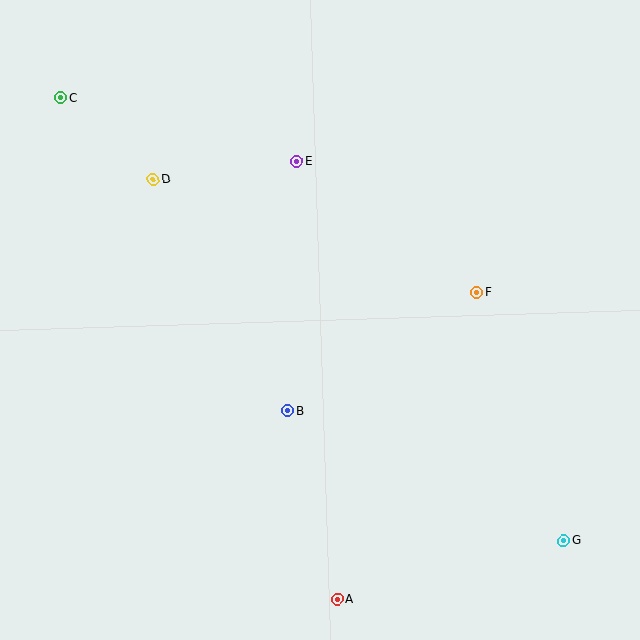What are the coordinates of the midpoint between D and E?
The midpoint between D and E is at (225, 170).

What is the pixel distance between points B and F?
The distance between B and F is 223 pixels.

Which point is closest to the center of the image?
Point B at (288, 411) is closest to the center.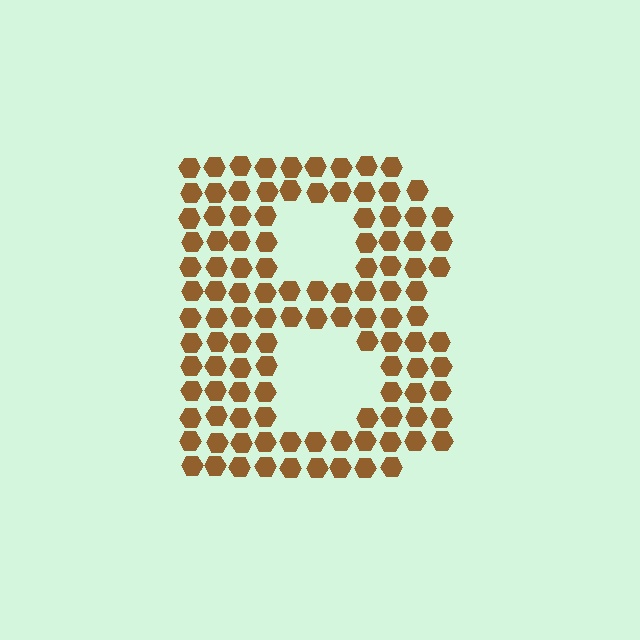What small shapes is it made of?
It is made of small hexagons.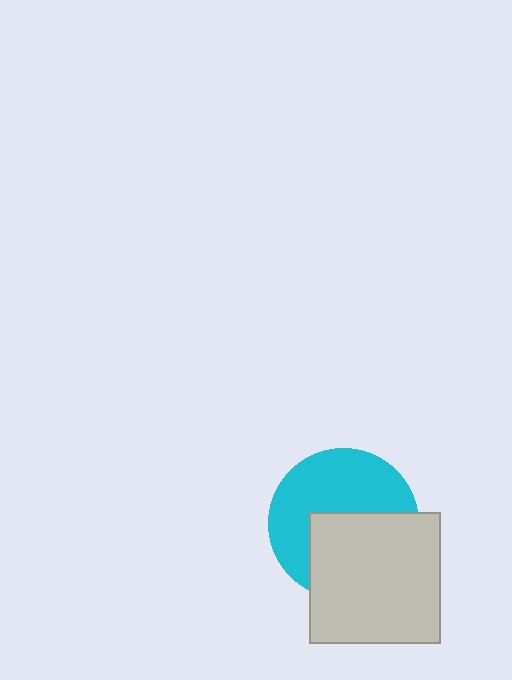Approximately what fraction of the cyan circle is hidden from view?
Roughly 46% of the cyan circle is hidden behind the light gray square.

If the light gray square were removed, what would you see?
You would see the complete cyan circle.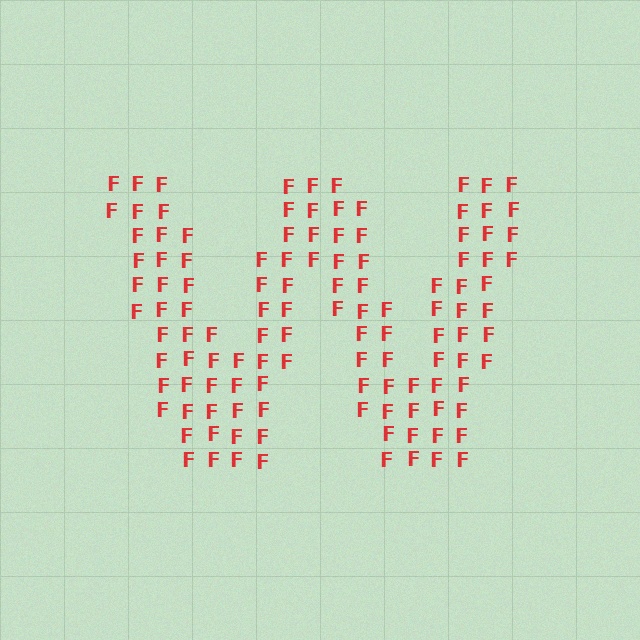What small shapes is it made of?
It is made of small letter F's.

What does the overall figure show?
The overall figure shows the letter W.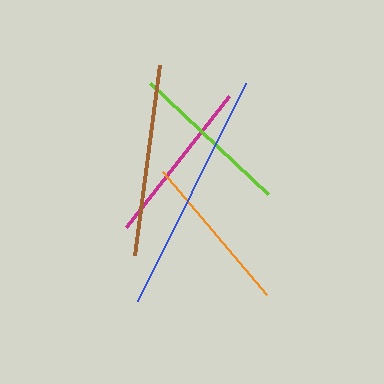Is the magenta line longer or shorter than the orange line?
The magenta line is longer than the orange line.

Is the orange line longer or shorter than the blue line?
The blue line is longer than the orange line.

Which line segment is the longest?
The blue line is the longest at approximately 244 pixels.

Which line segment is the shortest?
The orange line is the shortest at approximately 160 pixels.